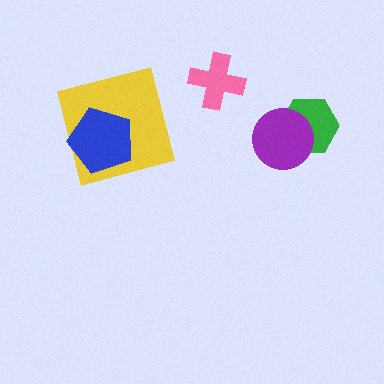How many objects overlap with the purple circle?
1 object overlaps with the purple circle.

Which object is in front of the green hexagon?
The purple circle is in front of the green hexagon.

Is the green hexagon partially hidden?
Yes, it is partially covered by another shape.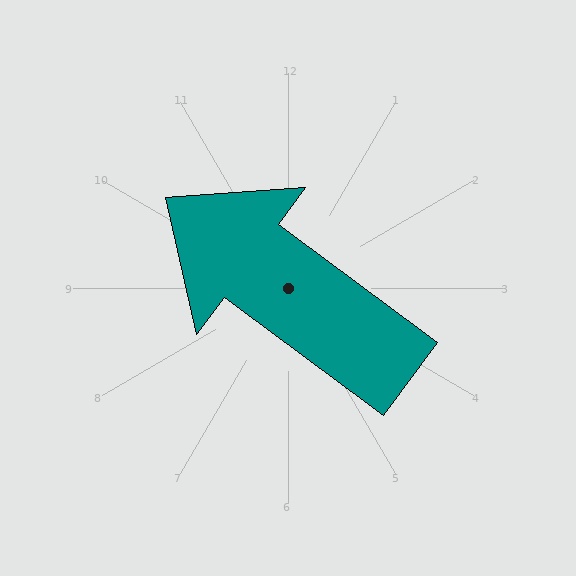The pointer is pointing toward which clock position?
Roughly 10 o'clock.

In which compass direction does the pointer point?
Northwest.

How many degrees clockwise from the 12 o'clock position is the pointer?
Approximately 307 degrees.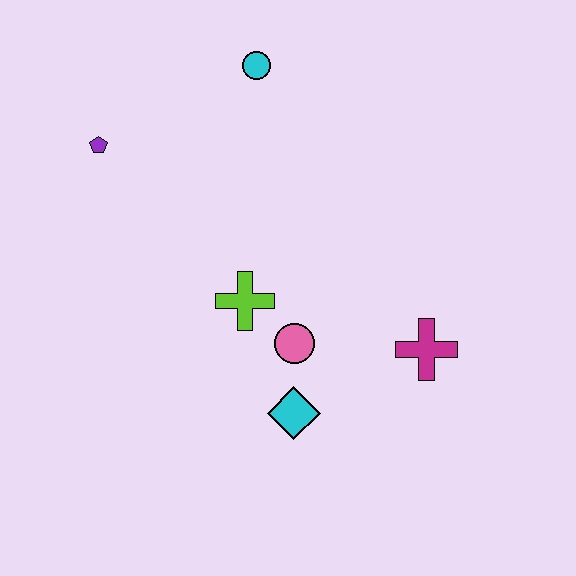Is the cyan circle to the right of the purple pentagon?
Yes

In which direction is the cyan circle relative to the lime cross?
The cyan circle is above the lime cross.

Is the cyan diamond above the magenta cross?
No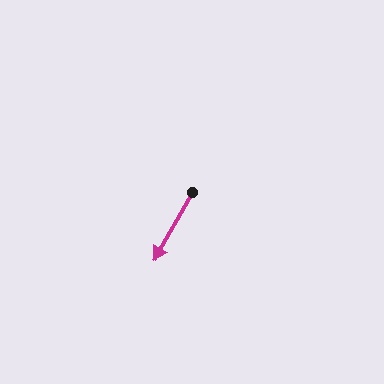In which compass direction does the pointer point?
Southwest.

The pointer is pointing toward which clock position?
Roughly 7 o'clock.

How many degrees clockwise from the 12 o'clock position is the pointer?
Approximately 209 degrees.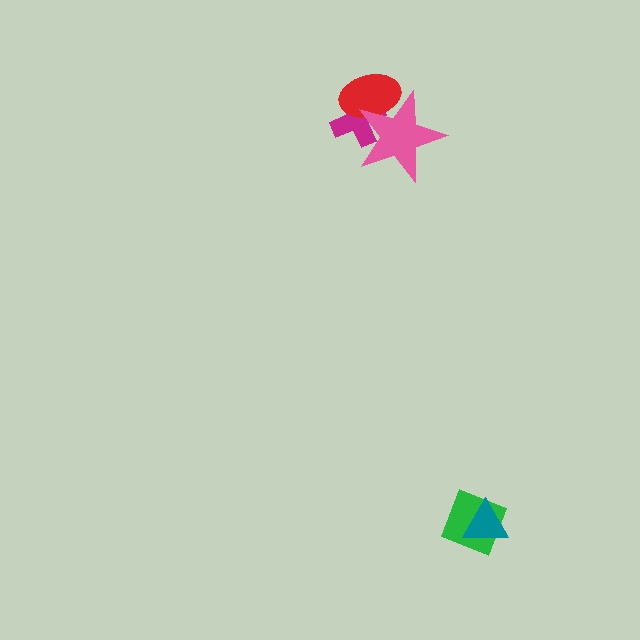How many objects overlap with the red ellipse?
2 objects overlap with the red ellipse.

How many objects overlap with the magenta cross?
2 objects overlap with the magenta cross.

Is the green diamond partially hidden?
Yes, it is partially covered by another shape.